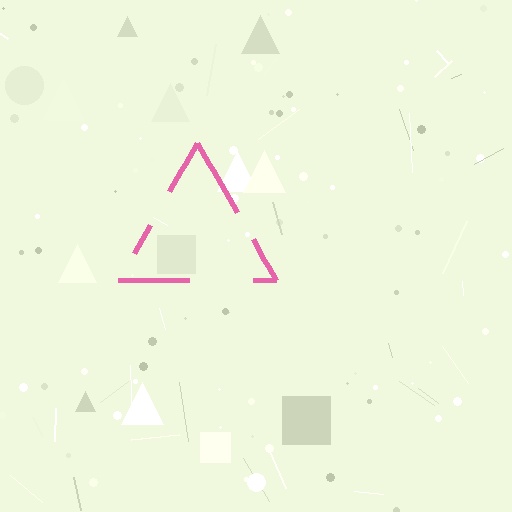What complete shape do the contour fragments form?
The contour fragments form a triangle.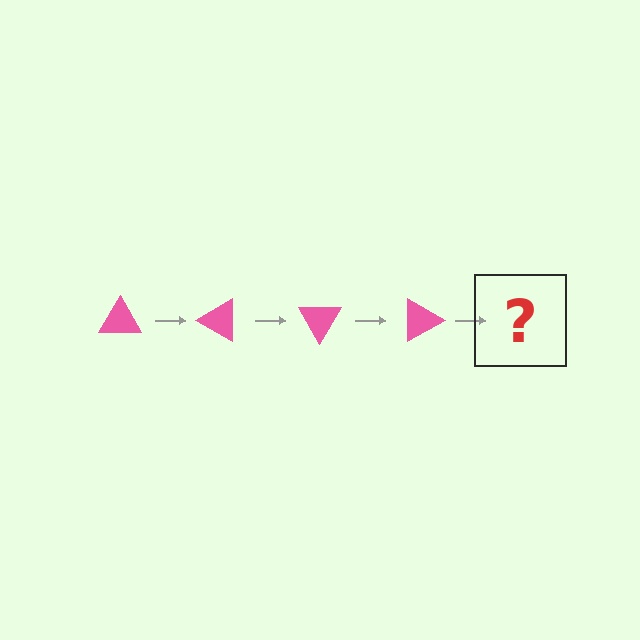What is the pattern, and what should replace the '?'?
The pattern is that the triangle rotates 30 degrees each step. The '?' should be a pink triangle rotated 120 degrees.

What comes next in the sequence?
The next element should be a pink triangle rotated 120 degrees.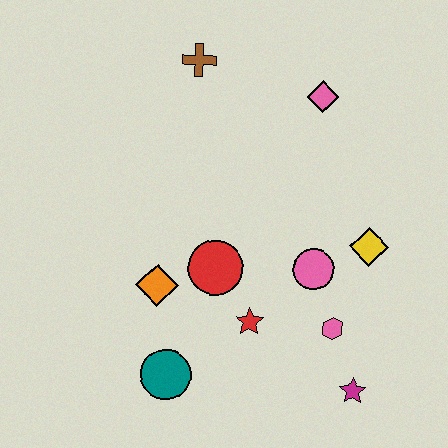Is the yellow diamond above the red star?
Yes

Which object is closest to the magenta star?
The pink hexagon is closest to the magenta star.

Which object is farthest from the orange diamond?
The pink diamond is farthest from the orange diamond.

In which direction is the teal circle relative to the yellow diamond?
The teal circle is to the left of the yellow diamond.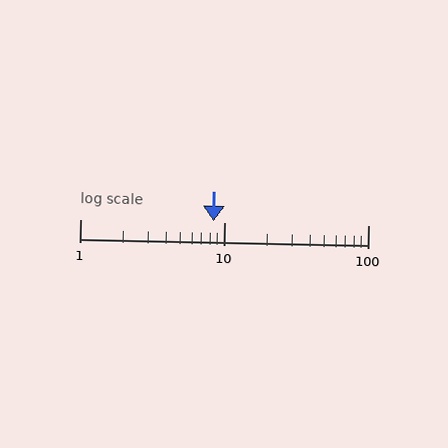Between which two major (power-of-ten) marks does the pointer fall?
The pointer is between 1 and 10.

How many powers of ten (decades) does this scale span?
The scale spans 2 decades, from 1 to 100.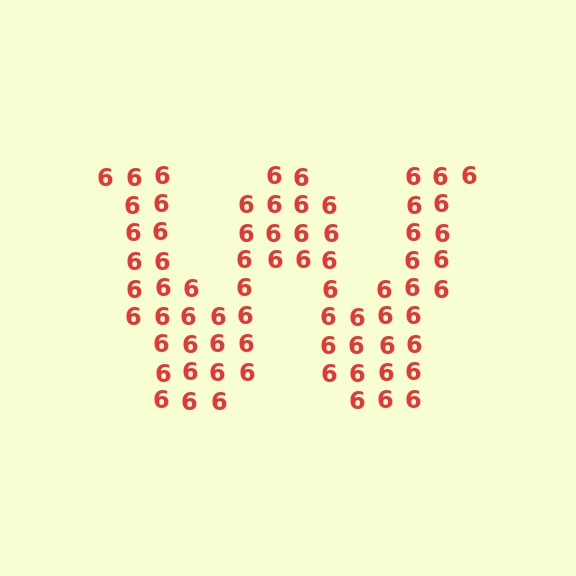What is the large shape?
The large shape is the letter W.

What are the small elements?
The small elements are digit 6's.